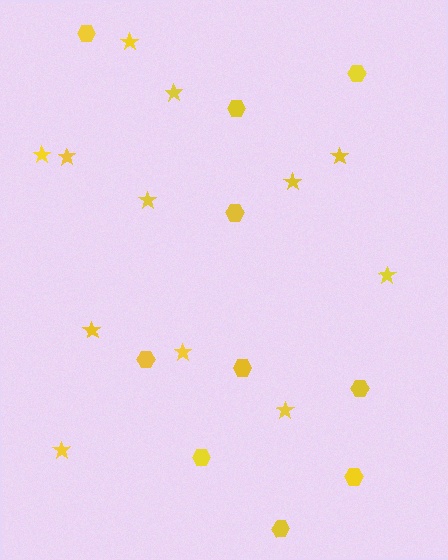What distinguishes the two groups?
There are 2 groups: one group of hexagons (10) and one group of stars (12).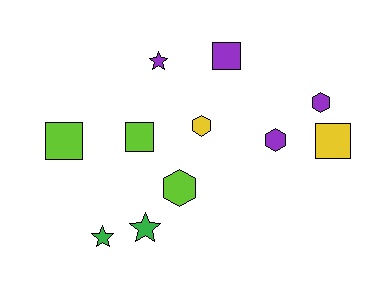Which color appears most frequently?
Purple, with 4 objects.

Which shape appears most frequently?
Square, with 4 objects.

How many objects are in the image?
There are 11 objects.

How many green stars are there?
There are 2 green stars.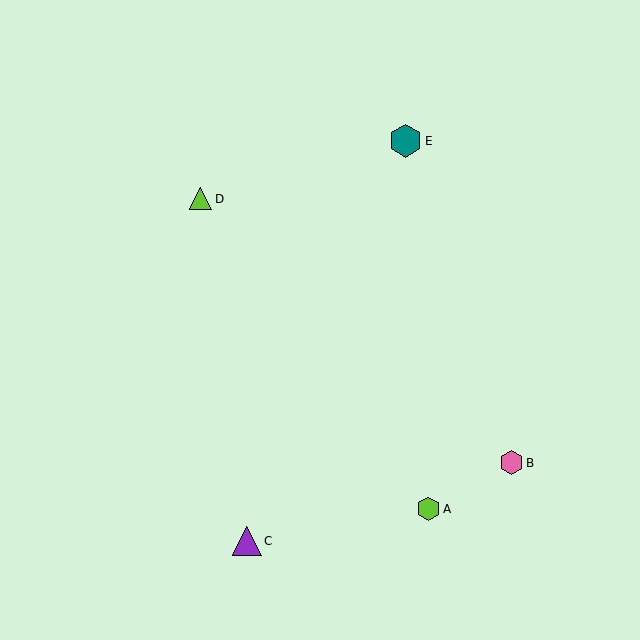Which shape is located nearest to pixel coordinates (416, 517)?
The lime hexagon (labeled A) at (428, 509) is nearest to that location.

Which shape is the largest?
The teal hexagon (labeled E) is the largest.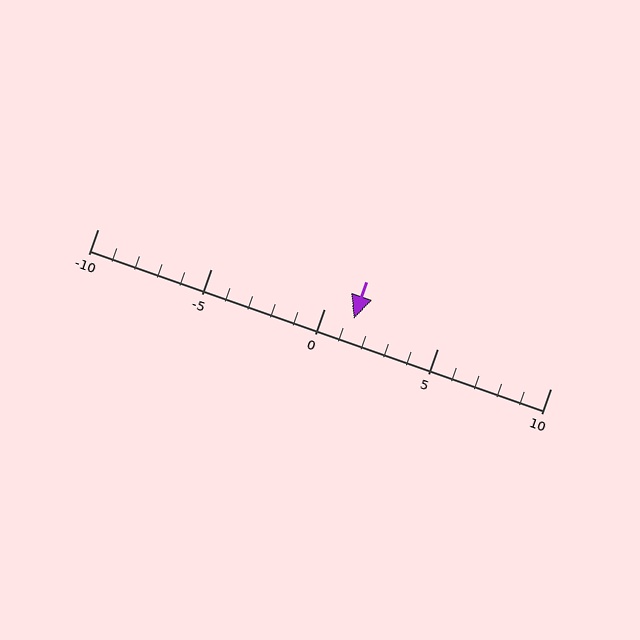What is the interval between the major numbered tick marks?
The major tick marks are spaced 5 units apart.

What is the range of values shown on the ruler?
The ruler shows values from -10 to 10.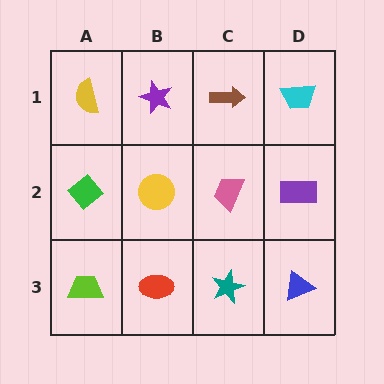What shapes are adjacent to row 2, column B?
A purple star (row 1, column B), a red ellipse (row 3, column B), a green diamond (row 2, column A), a pink trapezoid (row 2, column C).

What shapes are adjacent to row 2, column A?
A yellow semicircle (row 1, column A), a lime trapezoid (row 3, column A), a yellow circle (row 2, column B).